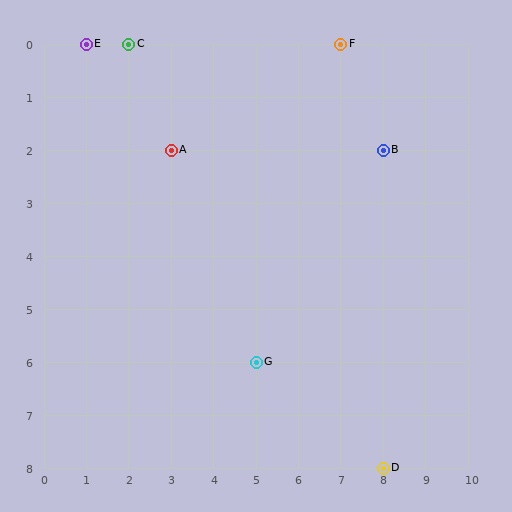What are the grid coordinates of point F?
Point F is at grid coordinates (7, 0).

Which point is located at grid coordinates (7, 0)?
Point F is at (7, 0).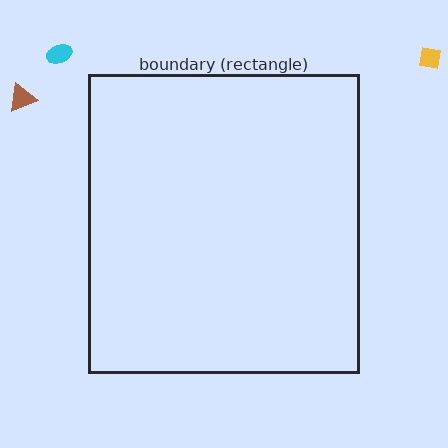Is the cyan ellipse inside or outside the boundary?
Outside.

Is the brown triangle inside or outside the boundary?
Outside.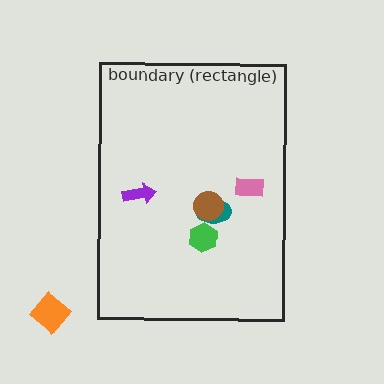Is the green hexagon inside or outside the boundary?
Inside.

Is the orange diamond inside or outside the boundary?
Outside.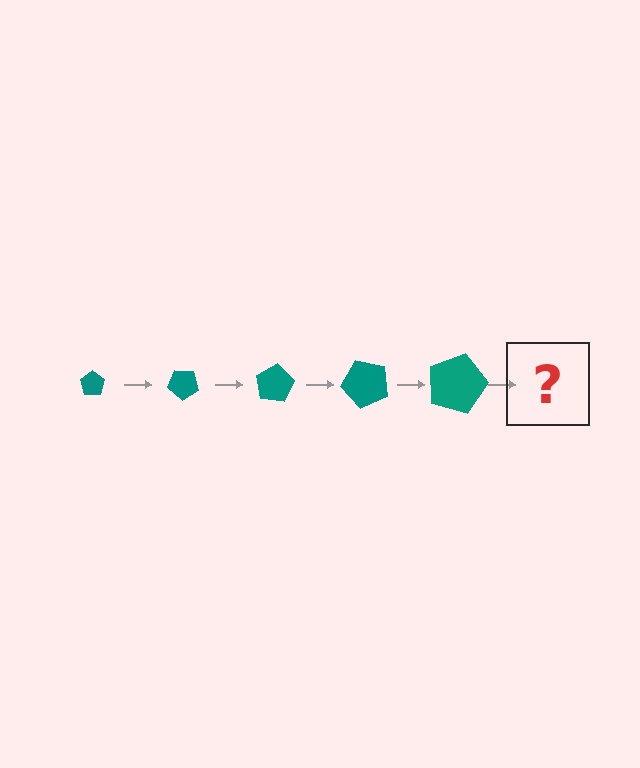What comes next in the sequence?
The next element should be a pentagon, larger than the previous one and rotated 200 degrees from the start.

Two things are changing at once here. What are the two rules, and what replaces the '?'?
The two rules are that the pentagon grows larger each step and it rotates 40 degrees each step. The '?' should be a pentagon, larger than the previous one and rotated 200 degrees from the start.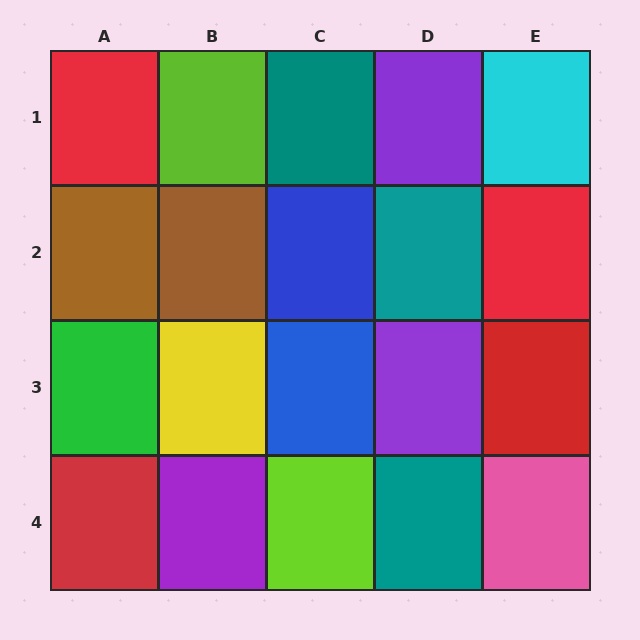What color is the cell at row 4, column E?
Pink.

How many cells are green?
1 cell is green.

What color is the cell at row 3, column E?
Red.